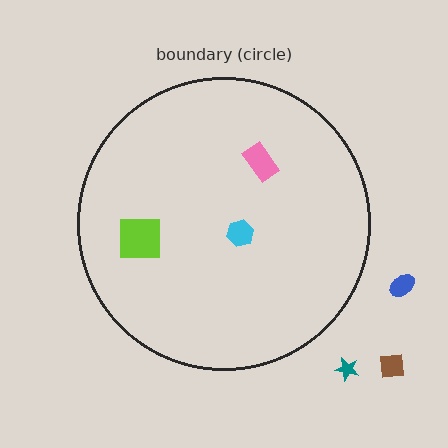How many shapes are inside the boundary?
3 inside, 3 outside.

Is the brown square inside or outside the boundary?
Outside.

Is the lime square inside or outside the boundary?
Inside.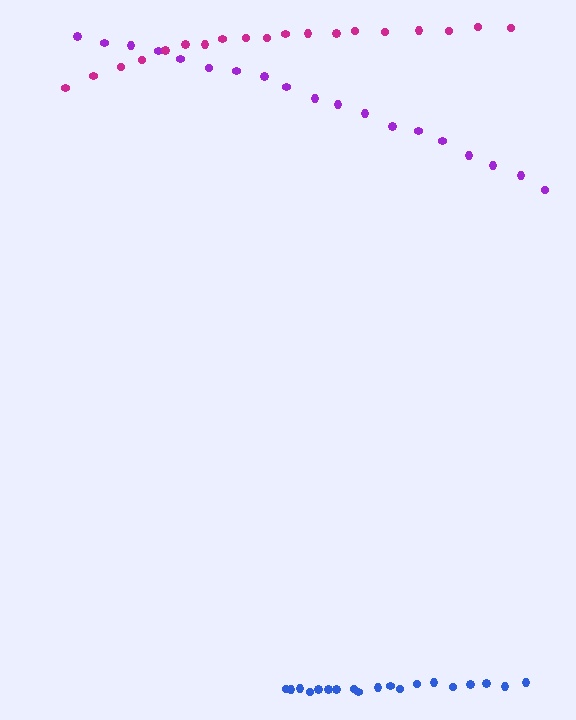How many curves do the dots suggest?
There are 3 distinct paths.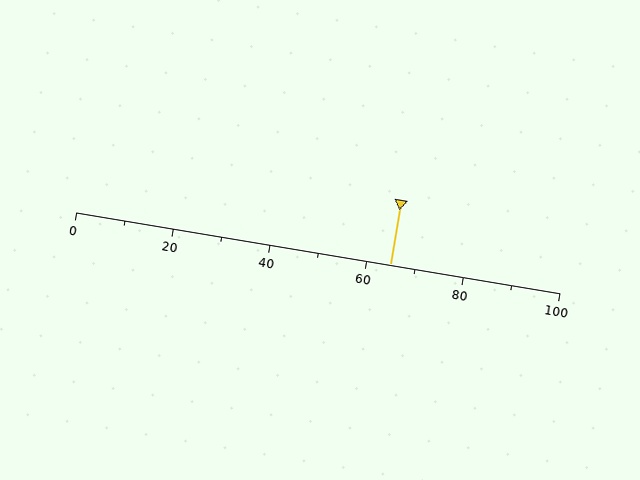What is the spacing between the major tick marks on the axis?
The major ticks are spaced 20 apart.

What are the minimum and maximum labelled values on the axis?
The axis runs from 0 to 100.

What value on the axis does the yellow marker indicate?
The marker indicates approximately 65.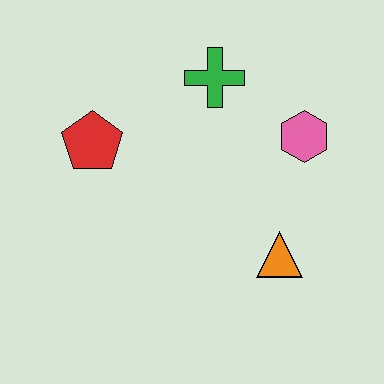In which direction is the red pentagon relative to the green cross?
The red pentagon is to the left of the green cross.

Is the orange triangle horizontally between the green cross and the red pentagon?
No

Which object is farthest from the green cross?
The orange triangle is farthest from the green cross.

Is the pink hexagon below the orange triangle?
No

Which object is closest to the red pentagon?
The green cross is closest to the red pentagon.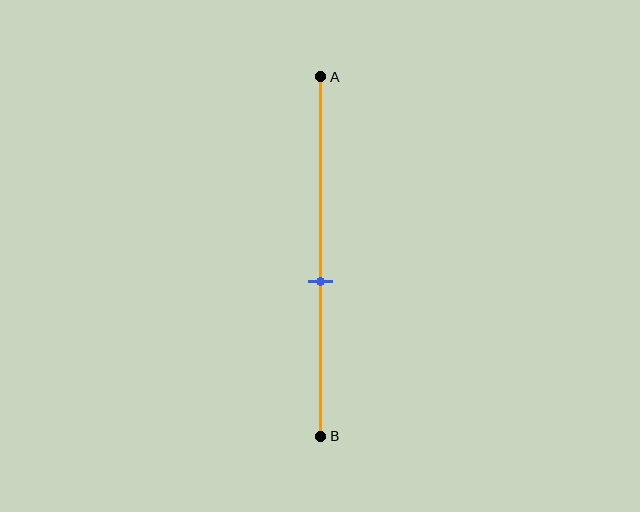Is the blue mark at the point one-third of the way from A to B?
No, the mark is at about 55% from A, not at the 33% one-third point.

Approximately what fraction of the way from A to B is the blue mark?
The blue mark is approximately 55% of the way from A to B.